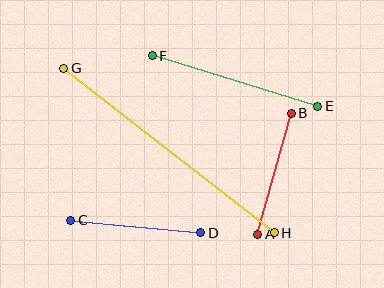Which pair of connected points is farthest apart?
Points G and H are farthest apart.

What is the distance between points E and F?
The distance is approximately 173 pixels.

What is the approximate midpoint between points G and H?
The midpoint is at approximately (169, 151) pixels.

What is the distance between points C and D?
The distance is approximately 131 pixels.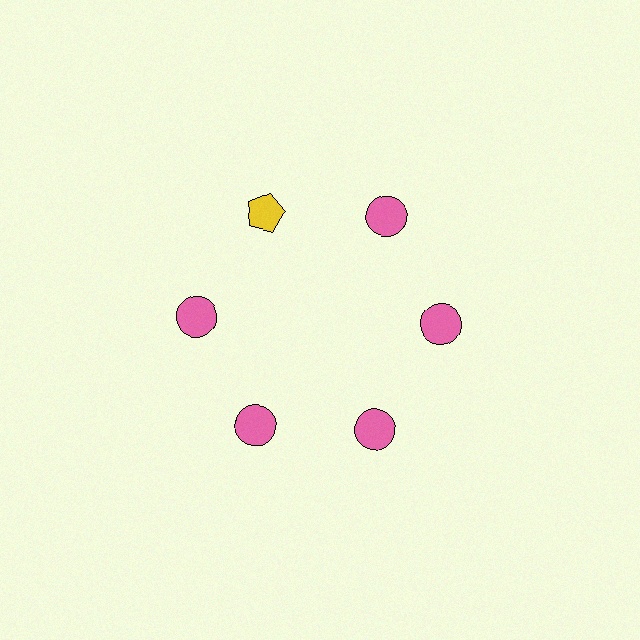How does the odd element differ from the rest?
It differs in both color (yellow instead of pink) and shape (pentagon instead of circle).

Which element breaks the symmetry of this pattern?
The yellow pentagon at roughly the 11 o'clock position breaks the symmetry. All other shapes are pink circles.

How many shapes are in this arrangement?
There are 6 shapes arranged in a ring pattern.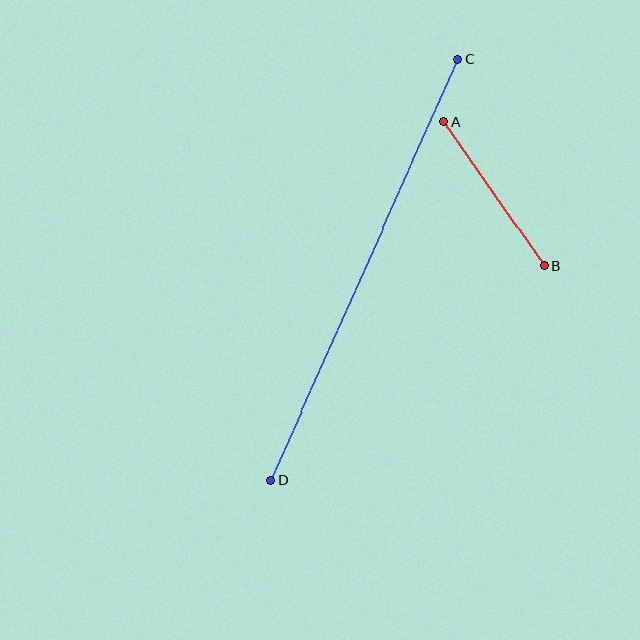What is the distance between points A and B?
The distance is approximately 175 pixels.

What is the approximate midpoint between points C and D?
The midpoint is at approximately (364, 270) pixels.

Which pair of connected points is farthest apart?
Points C and D are farthest apart.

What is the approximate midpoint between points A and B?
The midpoint is at approximately (494, 194) pixels.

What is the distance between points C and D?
The distance is approximately 461 pixels.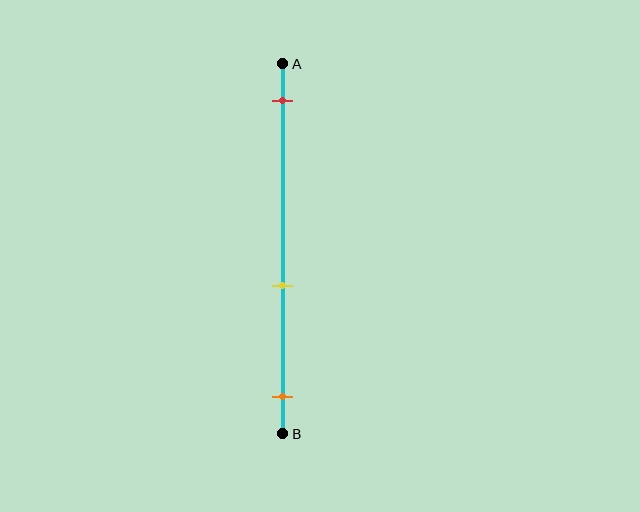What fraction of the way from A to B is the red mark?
The red mark is approximately 10% (0.1) of the way from A to B.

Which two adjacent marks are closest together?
The yellow and orange marks are the closest adjacent pair.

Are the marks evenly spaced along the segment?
No, the marks are not evenly spaced.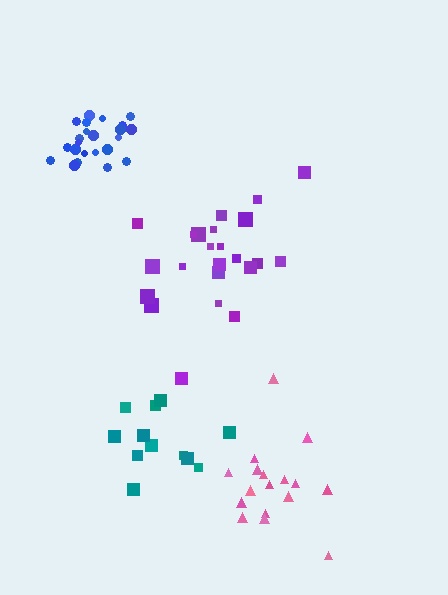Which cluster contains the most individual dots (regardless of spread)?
Blue (23).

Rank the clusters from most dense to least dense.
blue, purple, pink, teal.